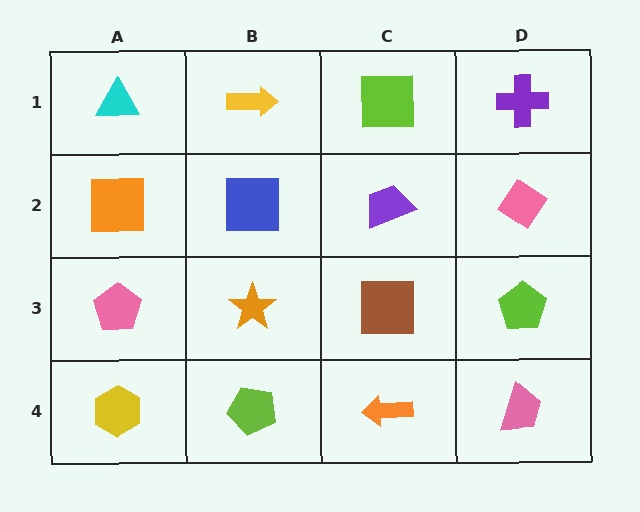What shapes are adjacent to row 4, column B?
An orange star (row 3, column B), a yellow hexagon (row 4, column A), an orange arrow (row 4, column C).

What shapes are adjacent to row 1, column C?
A purple trapezoid (row 2, column C), a yellow arrow (row 1, column B), a purple cross (row 1, column D).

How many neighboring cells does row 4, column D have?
2.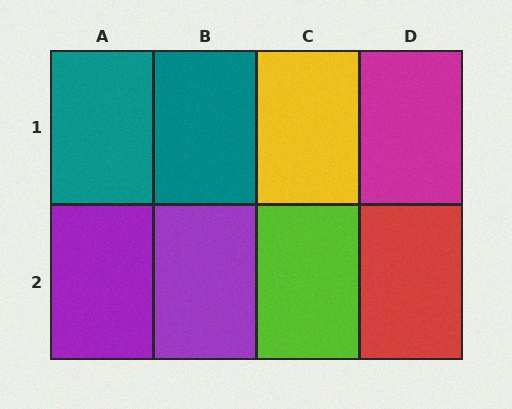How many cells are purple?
2 cells are purple.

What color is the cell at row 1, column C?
Yellow.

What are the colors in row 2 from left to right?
Purple, purple, lime, red.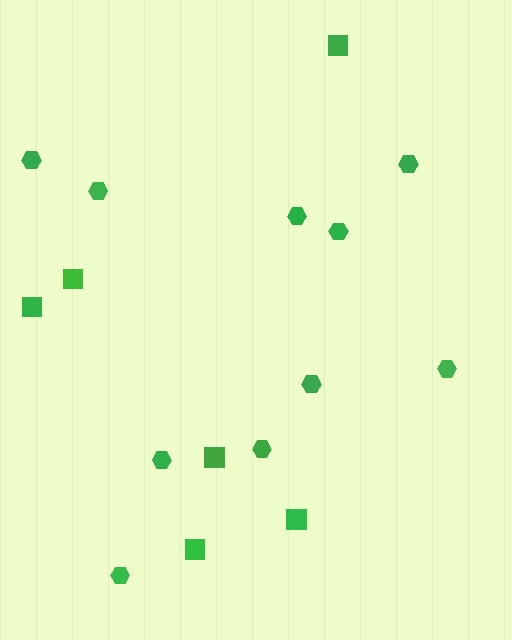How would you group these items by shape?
There are 2 groups: one group of squares (6) and one group of hexagons (10).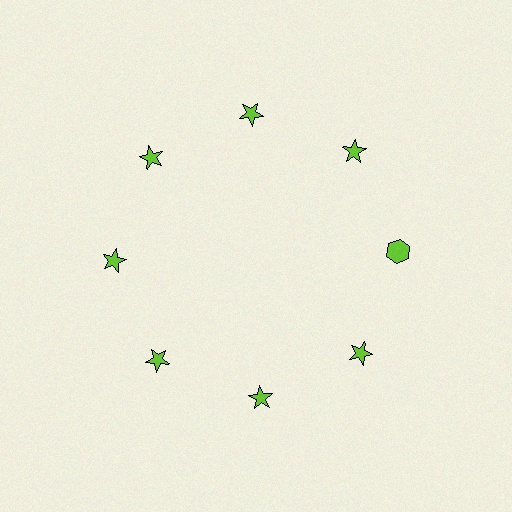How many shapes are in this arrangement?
There are 8 shapes arranged in a ring pattern.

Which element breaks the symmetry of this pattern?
The lime hexagon at roughly the 3 o'clock position breaks the symmetry. All other shapes are lime stars.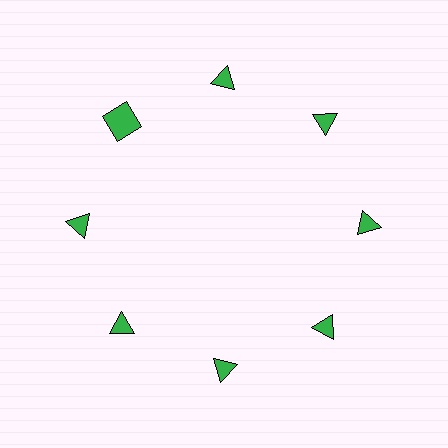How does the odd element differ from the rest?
It has a different shape: square instead of triangle.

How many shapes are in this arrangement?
There are 8 shapes arranged in a ring pattern.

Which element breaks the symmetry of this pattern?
The green square at roughly the 10 o'clock position breaks the symmetry. All other shapes are green triangles.